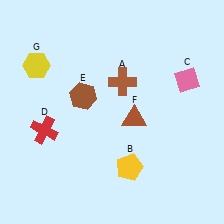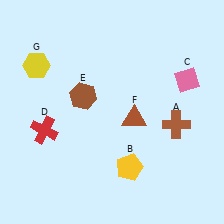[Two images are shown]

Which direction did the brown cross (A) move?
The brown cross (A) moved right.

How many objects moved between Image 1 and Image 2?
1 object moved between the two images.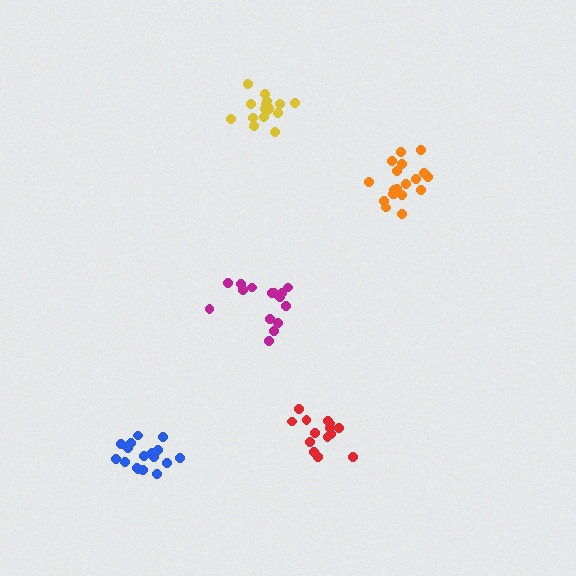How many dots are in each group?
Group 1: 20 dots, Group 2: 15 dots, Group 3: 19 dots, Group 4: 14 dots, Group 5: 16 dots (84 total).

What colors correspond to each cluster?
The clusters are colored: orange, magenta, blue, red, yellow.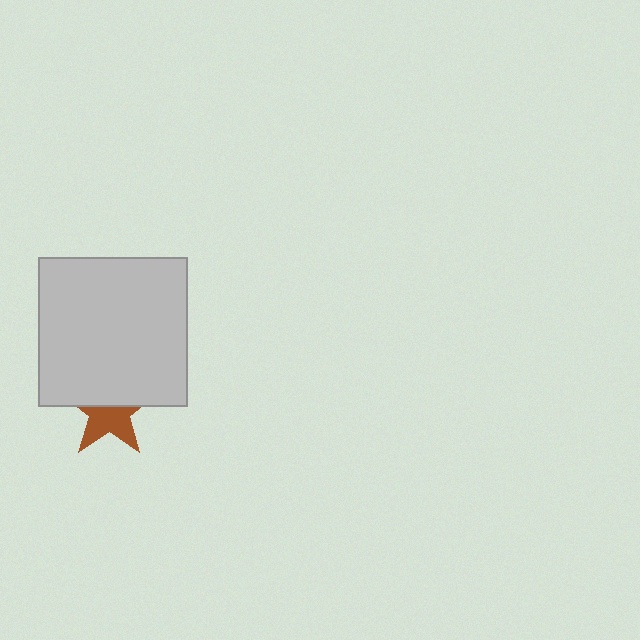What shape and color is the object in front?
The object in front is a light gray square.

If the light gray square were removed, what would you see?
You would see the complete brown star.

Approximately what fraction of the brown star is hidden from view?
Roughly 48% of the brown star is hidden behind the light gray square.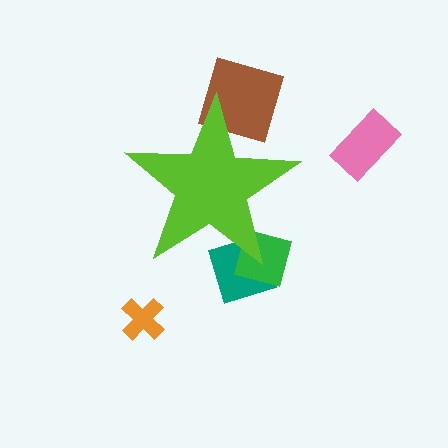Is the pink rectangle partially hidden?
No, the pink rectangle is fully visible.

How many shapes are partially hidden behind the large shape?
3 shapes are partially hidden.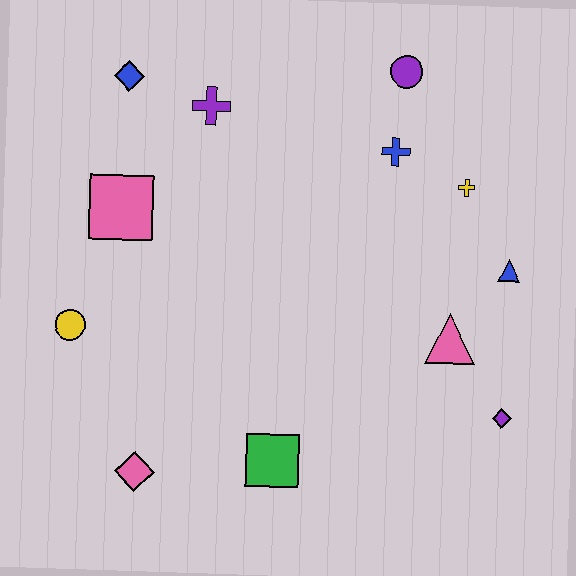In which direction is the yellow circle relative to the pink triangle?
The yellow circle is to the left of the pink triangle.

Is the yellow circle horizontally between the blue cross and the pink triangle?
No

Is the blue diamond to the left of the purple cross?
Yes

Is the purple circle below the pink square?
No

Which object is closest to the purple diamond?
The pink triangle is closest to the purple diamond.